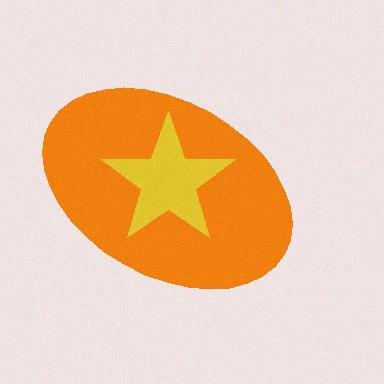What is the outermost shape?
The orange ellipse.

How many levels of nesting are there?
2.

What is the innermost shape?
The yellow star.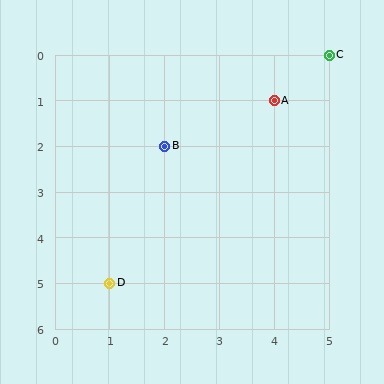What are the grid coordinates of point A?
Point A is at grid coordinates (4, 1).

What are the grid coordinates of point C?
Point C is at grid coordinates (5, 0).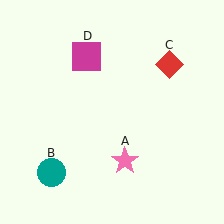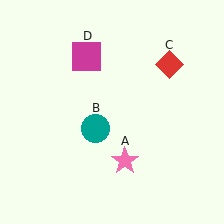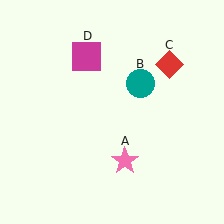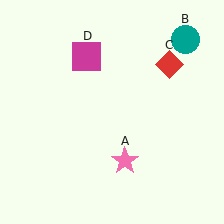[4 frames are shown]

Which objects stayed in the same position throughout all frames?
Pink star (object A) and red diamond (object C) and magenta square (object D) remained stationary.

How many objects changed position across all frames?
1 object changed position: teal circle (object B).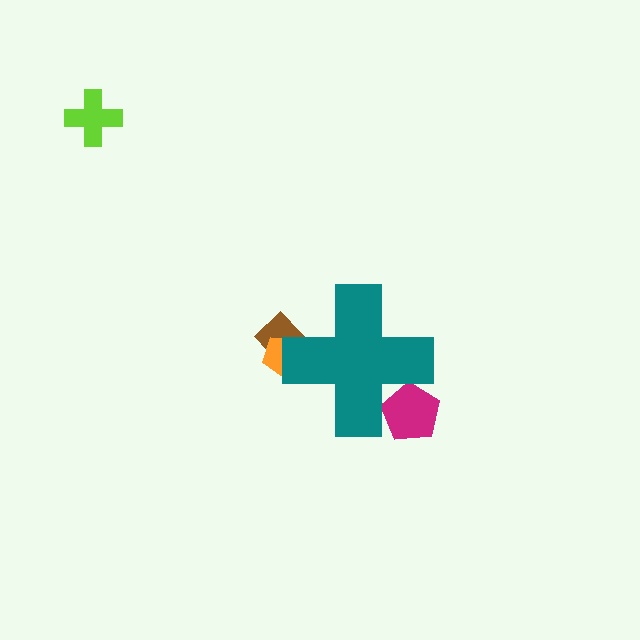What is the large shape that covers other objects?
A teal cross.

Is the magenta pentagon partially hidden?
Yes, the magenta pentagon is partially hidden behind the teal cross.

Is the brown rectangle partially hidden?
Yes, the brown rectangle is partially hidden behind the teal cross.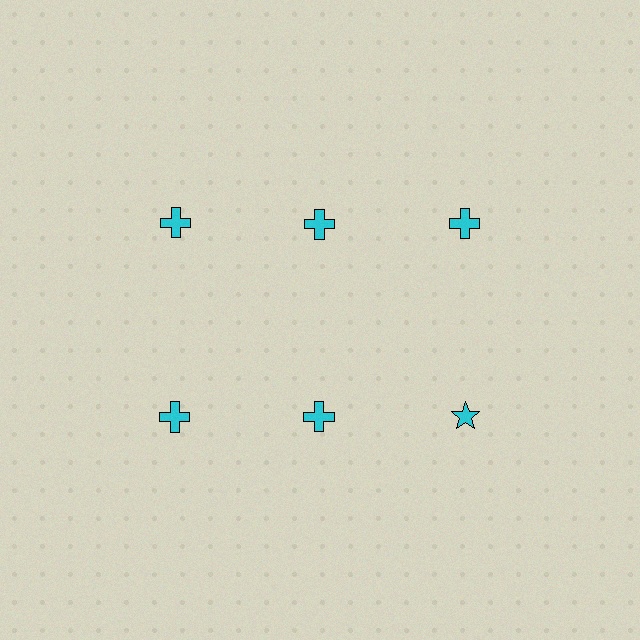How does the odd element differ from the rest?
It has a different shape: star instead of cross.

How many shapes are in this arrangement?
There are 6 shapes arranged in a grid pattern.